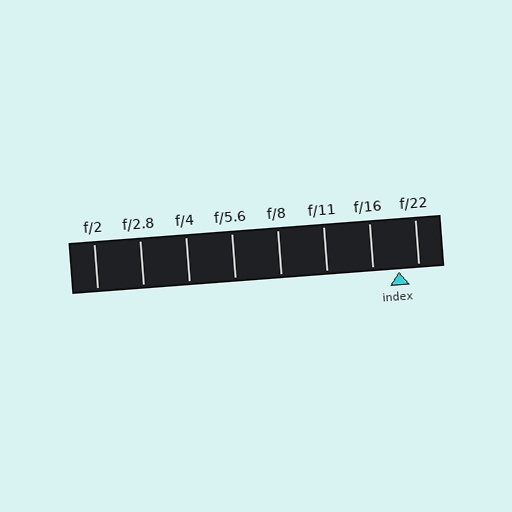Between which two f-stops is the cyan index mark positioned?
The index mark is between f/16 and f/22.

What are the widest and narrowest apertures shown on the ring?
The widest aperture shown is f/2 and the narrowest is f/22.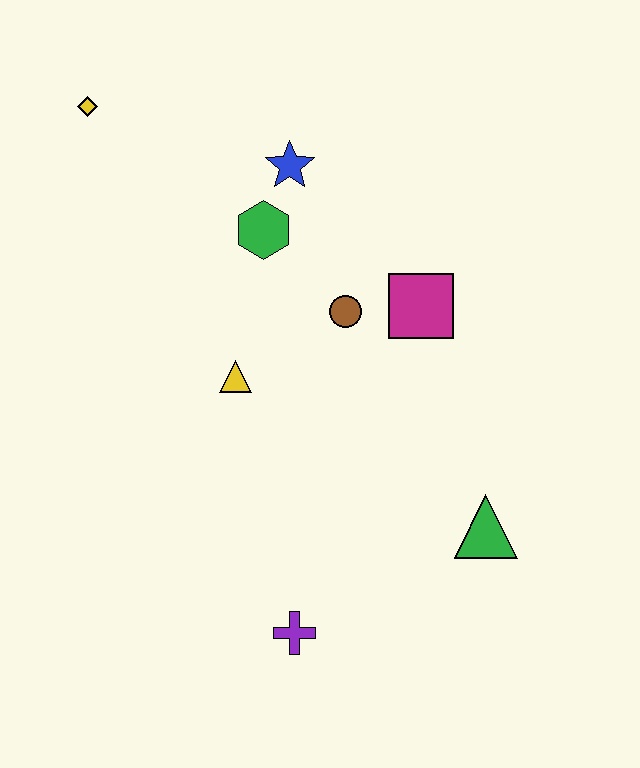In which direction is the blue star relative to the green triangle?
The blue star is above the green triangle.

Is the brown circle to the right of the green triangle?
No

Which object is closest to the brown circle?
The magenta square is closest to the brown circle.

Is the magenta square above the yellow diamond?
No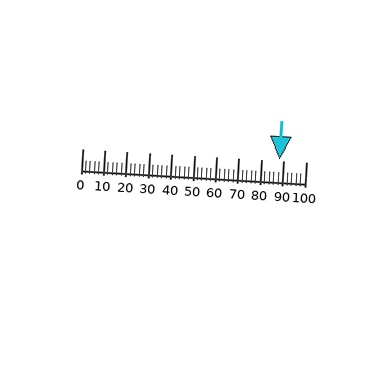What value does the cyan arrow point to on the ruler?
The cyan arrow points to approximately 88.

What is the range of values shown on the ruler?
The ruler shows values from 0 to 100.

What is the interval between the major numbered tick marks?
The major tick marks are spaced 10 units apart.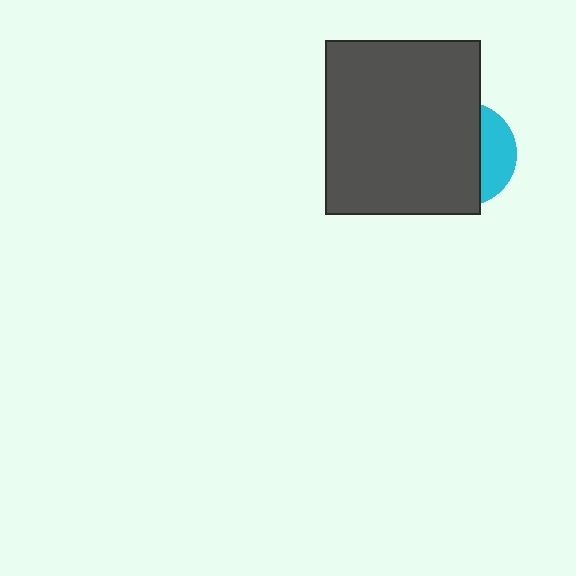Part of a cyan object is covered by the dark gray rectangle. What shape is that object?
It is a circle.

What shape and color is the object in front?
The object in front is a dark gray rectangle.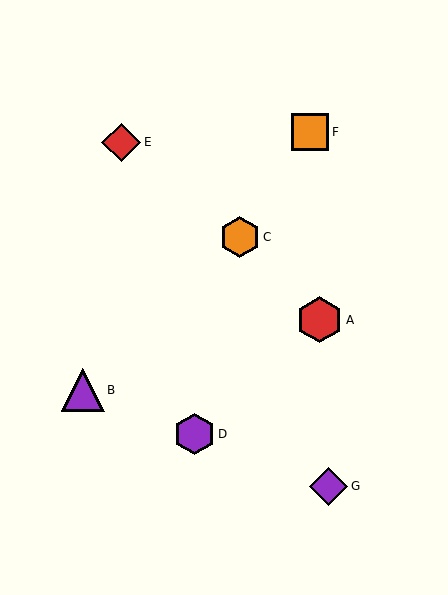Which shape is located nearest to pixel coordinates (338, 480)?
The purple diamond (labeled G) at (328, 486) is nearest to that location.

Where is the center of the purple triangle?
The center of the purple triangle is at (83, 390).